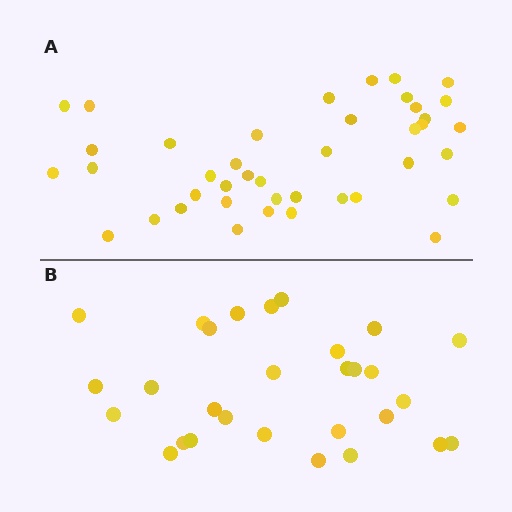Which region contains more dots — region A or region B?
Region A (the top region) has more dots.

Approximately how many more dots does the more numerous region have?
Region A has roughly 12 or so more dots than region B.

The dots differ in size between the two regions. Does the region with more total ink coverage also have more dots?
No. Region B has more total ink coverage because its dots are larger, but region A actually contains more individual dots. Total area can be misleading — the number of items is what matters here.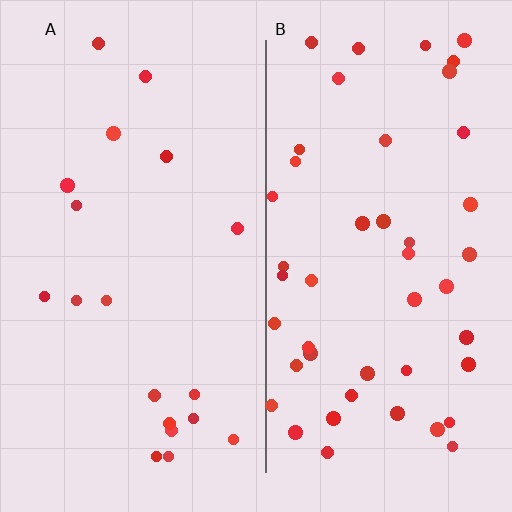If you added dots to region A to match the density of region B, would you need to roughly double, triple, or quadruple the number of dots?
Approximately double.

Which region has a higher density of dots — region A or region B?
B (the right).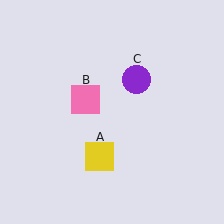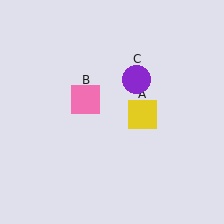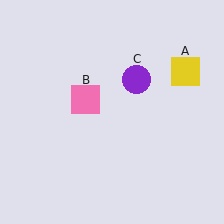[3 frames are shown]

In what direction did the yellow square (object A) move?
The yellow square (object A) moved up and to the right.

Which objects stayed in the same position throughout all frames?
Pink square (object B) and purple circle (object C) remained stationary.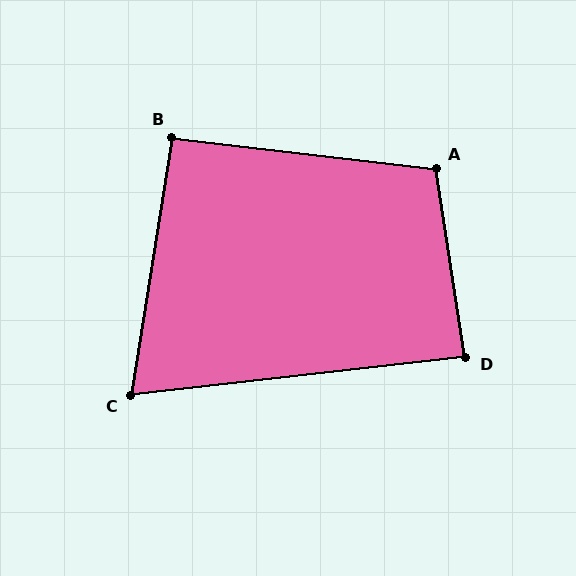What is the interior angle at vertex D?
Approximately 88 degrees (approximately right).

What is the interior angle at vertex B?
Approximately 92 degrees (approximately right).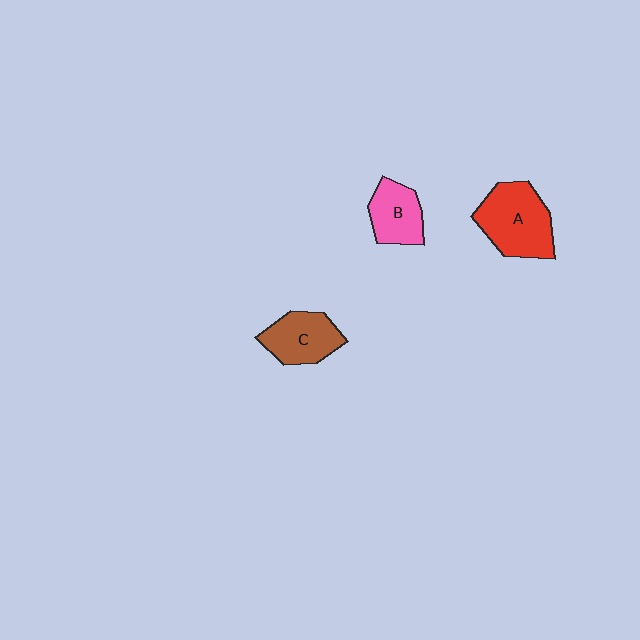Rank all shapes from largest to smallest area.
From largest to smallest: A (red), C (brown), B (pink).